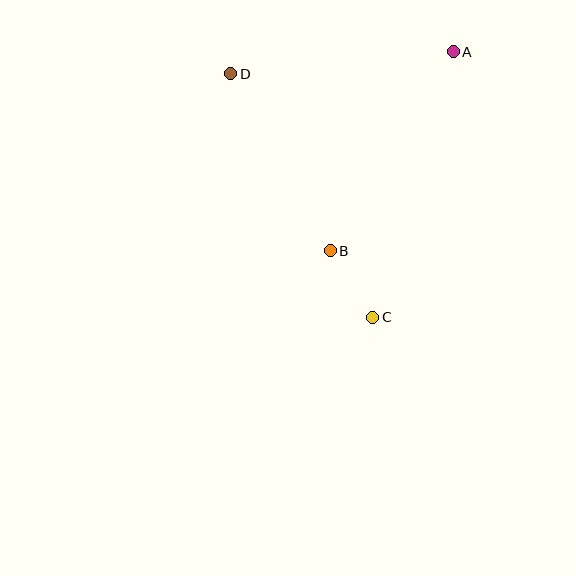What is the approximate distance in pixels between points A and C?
The distance between A and C is approximately 278 pixels.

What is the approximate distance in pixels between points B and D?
The distance between B and D is approximately 203 pixels.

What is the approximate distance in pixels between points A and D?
The distance between A and D is approximately 224 pixels.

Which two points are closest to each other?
Points B and C are closest to each other.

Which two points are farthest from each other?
Points C and D are farthest from each other.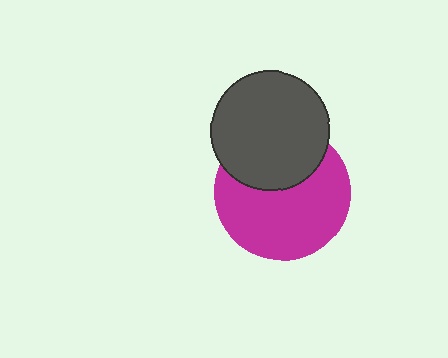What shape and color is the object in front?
The object in front is a dark gray circle.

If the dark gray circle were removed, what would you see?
You would see the complete magenta circle.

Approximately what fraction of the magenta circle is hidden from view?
Roughly 36% of the magenta circle is hidden behind the dark gray circle.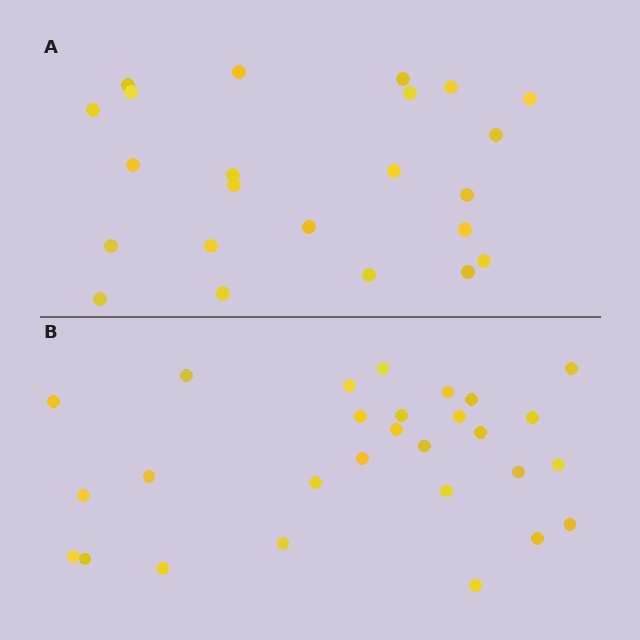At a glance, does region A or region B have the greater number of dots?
Region B (the bottom region) has more dots.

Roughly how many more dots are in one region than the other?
Region B has about 5 more dots than region A.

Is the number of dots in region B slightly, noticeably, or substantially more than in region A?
Region B has only slightly more — the two regions are fairly close. The ratio is roughly 1.2 to 1.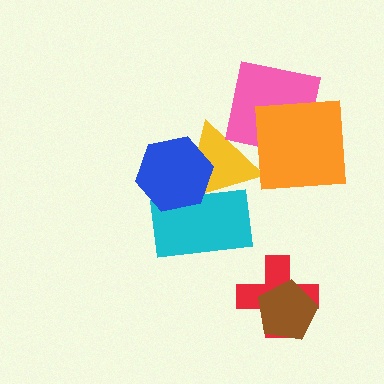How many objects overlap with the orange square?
1 object overlaps with the orange square.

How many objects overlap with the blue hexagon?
2 objects overlap with the blue hexagon.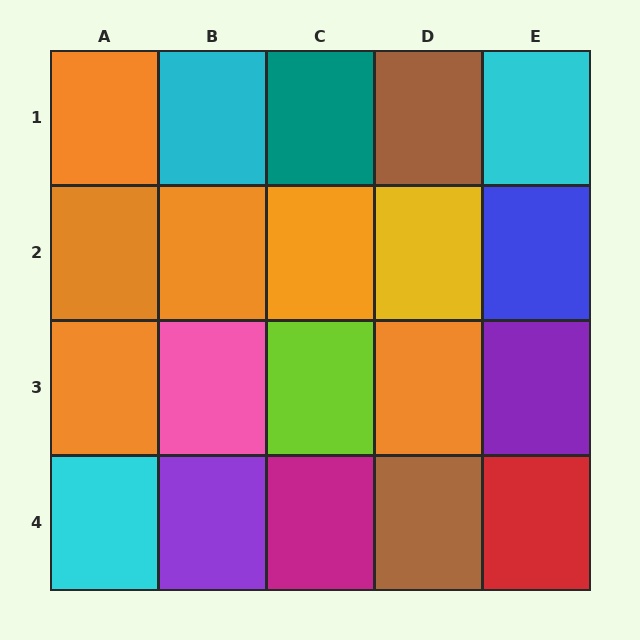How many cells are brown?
2 cells are brown.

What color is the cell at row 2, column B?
Orange.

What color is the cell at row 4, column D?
Brown.